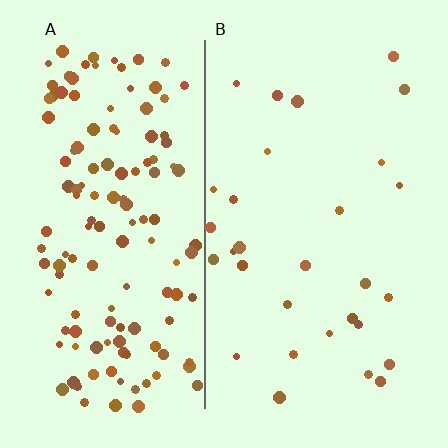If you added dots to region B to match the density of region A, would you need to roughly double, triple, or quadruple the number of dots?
Approximately quadruple.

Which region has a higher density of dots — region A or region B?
A (the left).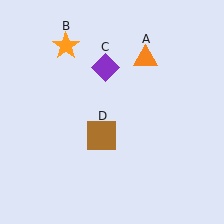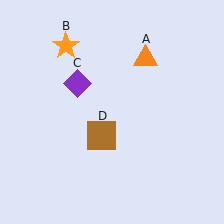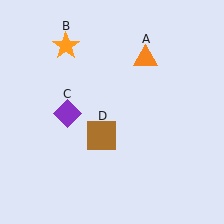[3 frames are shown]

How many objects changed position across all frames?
1 object changed position: purple diamond (object C).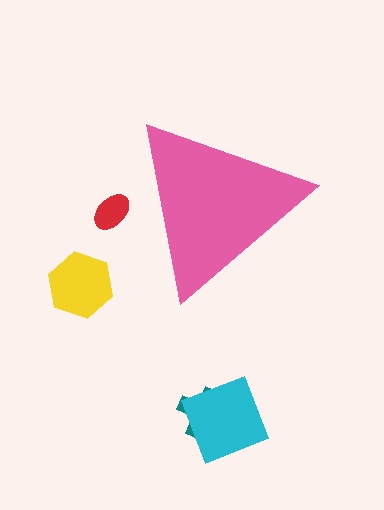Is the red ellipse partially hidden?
Yes, the red ellipse is partially hidden behind the pink triangle.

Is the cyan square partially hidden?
No, the cyan square is fully visible.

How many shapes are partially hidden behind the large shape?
1 shape is partially hidden.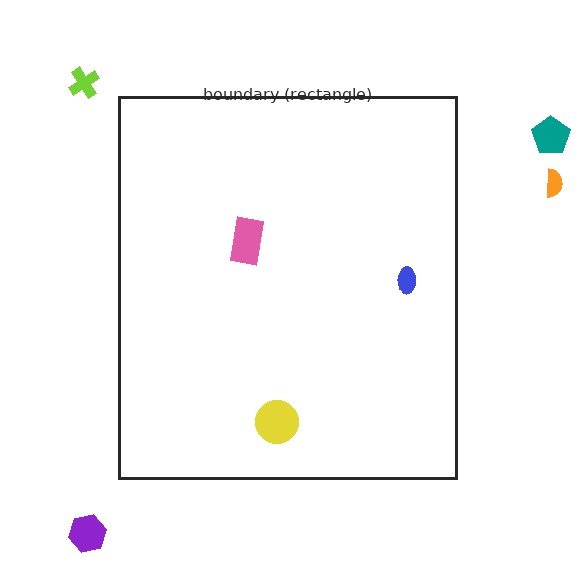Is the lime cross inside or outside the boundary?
Outside.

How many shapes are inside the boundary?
3 inside, 4 outside.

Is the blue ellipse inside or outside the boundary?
Inside.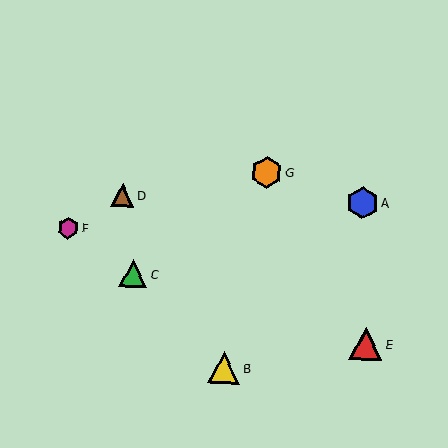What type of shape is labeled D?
Shape D is a brown triangle.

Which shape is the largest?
The red triangle (labeled E) is the largest.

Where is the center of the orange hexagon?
The center of the orange hexagon is at (266, 172).